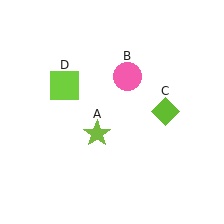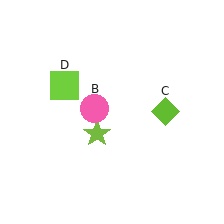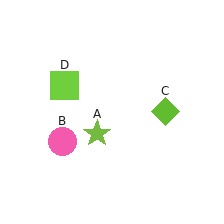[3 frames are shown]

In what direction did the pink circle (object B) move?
The pink circle (object B) moved down and to the left.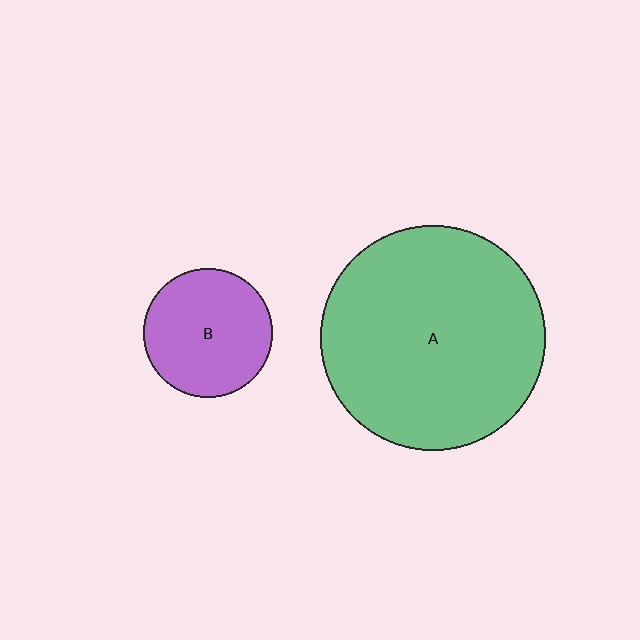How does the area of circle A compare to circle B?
Approximately 3.0 times.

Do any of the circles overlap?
No, none of the circles overlap.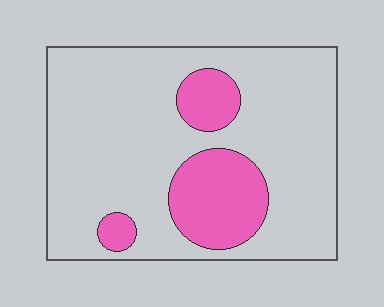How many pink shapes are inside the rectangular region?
3.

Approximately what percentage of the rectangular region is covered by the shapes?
Approximately 20%.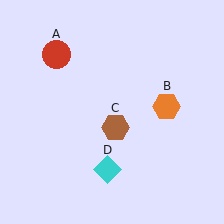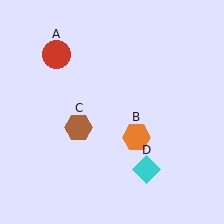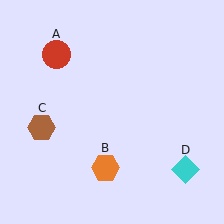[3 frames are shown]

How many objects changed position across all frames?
3 objects changed position: orange hexagon (object B), brown hexagon (object C), cyan diamond (object D).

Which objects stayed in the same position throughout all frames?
Red circle (object A) remained stationary.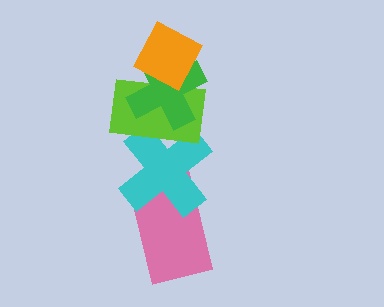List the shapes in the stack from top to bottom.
From top to bottom: the orange diamond, the green cross, the lime rectangle, the cyan cross, the pink rectangle.